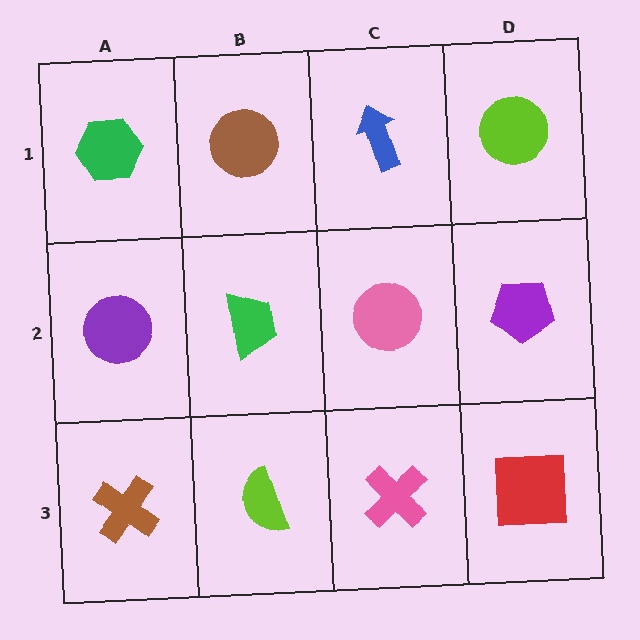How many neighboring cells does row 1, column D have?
2.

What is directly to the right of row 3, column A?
A lime semicircle.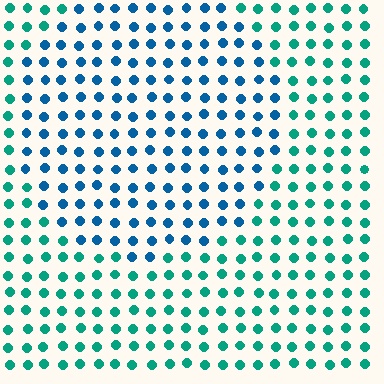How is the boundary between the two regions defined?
The boundary is defined purely by a slight shift in hue (about 39 degrees). Spacing, size, and orientation are identical on both sides.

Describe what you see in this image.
The image is filled with small teal elements in a uniform arrangement. A circle-shaped region is visible where the elements are tinted to a slightly different hue, forming a subtle color boundary.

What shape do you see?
I see a circle.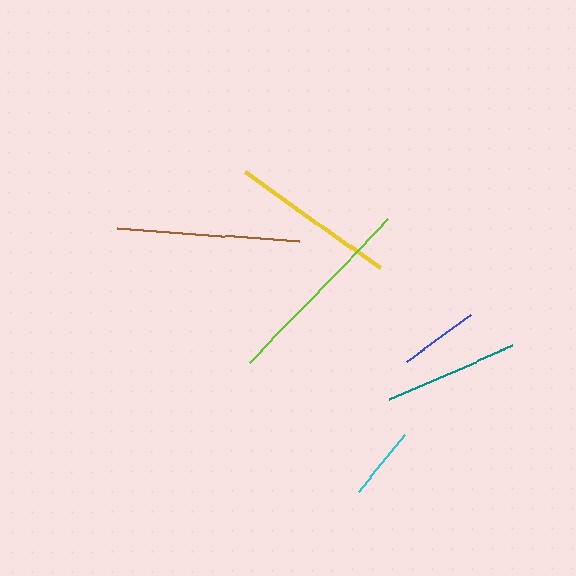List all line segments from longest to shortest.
From longest to shortest: lime, brown, yellow, teal, blue, cyan.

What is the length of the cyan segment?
The cyan segment is approximately 74 pixels long.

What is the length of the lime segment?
The lime segment is approximately 200 pixels long.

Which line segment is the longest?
The lime line is the longest at approximately 200 pixels.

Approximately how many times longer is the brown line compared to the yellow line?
The brown line is approximately 1.1 times the length of the yellow line.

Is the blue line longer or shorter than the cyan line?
The blue line is longer than the cyan line.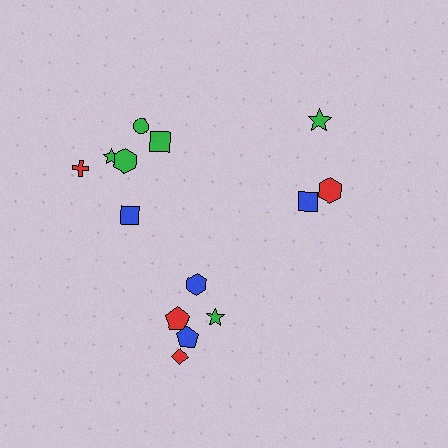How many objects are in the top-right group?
There are 3 objects.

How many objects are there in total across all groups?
There are 15 objects.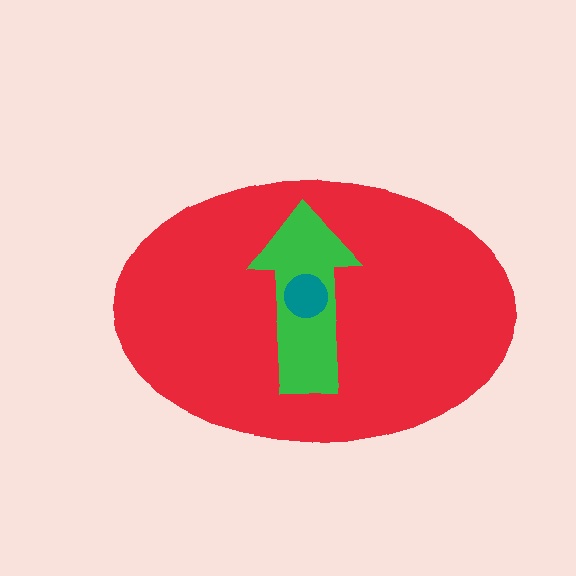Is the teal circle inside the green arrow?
Yes.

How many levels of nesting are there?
3.